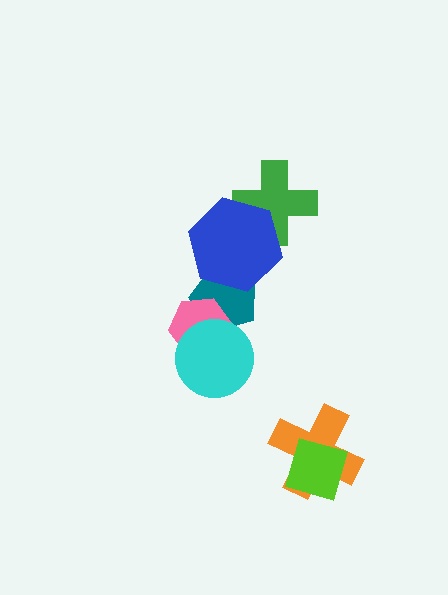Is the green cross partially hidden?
Yes, it is partially covered by another shape.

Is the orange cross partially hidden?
Yes, it is partially covered by another shape.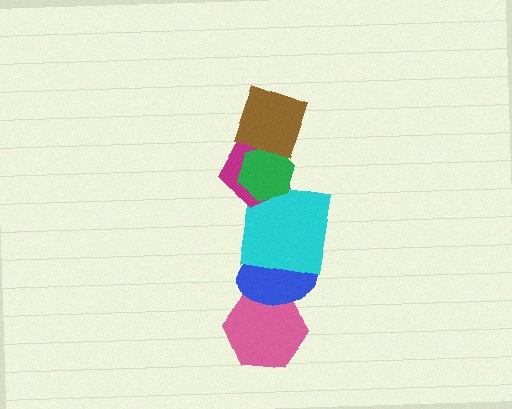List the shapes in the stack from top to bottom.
From top to bottom: the brown square, the green hexagon, the magenta pentagon, the cyan square, the blue ellipse, the pink hexagon.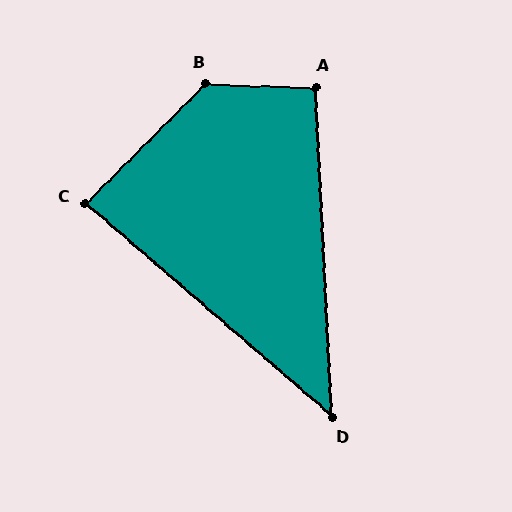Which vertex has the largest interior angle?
B, at approximately 134 degrees.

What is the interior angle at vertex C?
Approximately 86 degrees (approximately right).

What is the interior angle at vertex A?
Approximately 94 degrees (approximately right).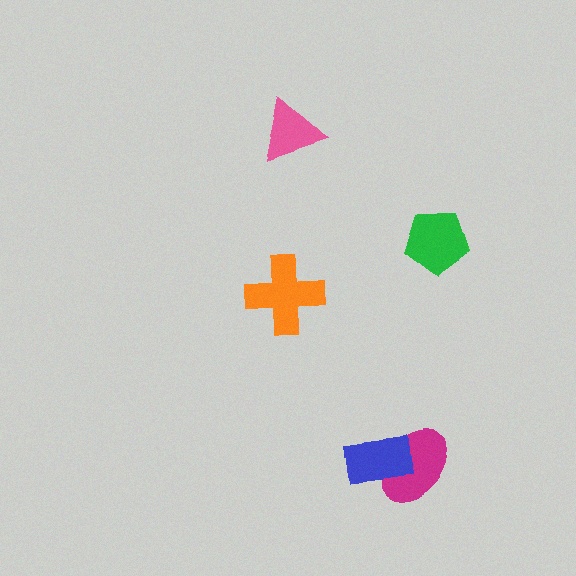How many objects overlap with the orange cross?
0 objects overlap with the orange cross.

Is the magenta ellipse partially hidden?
Yes, it is partially covered by another shape.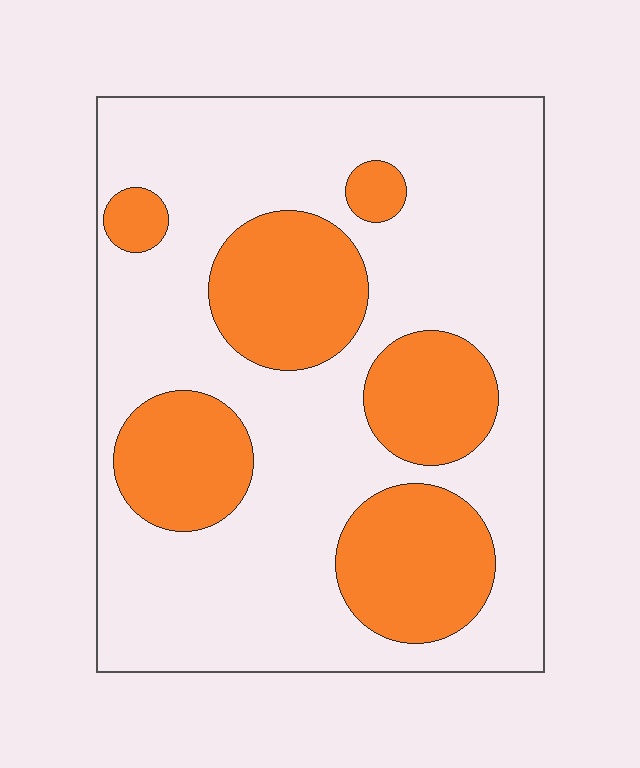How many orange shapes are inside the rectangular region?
6.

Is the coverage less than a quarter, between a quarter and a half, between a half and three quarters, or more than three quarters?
Between a quarter and a half.